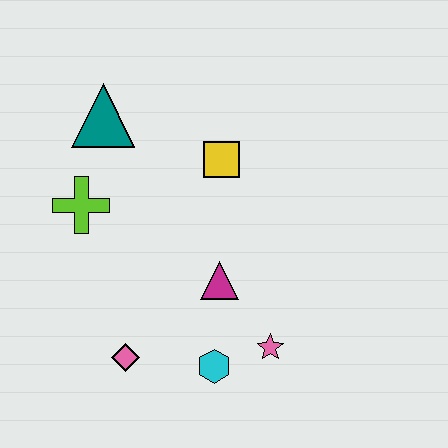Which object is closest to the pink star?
The cyan hexagon is closest to the pink star.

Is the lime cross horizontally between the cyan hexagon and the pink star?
No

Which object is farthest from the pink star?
The teal triangle is farthest from the pink star.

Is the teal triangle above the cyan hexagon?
Yes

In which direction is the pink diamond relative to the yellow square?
The pink diamond is below the yellow square.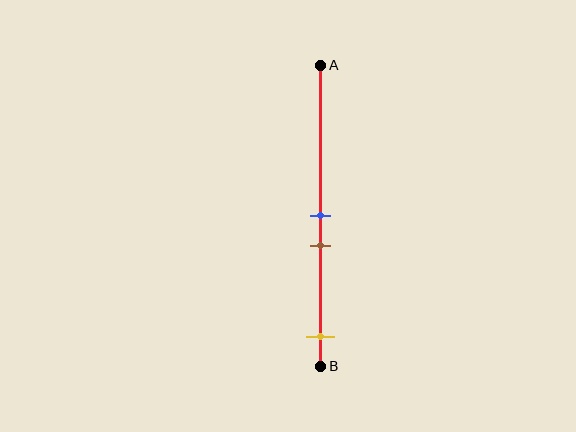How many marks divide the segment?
There are 3 marks dividing the segment.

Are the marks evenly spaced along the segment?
No, the marks are not evenly spaced.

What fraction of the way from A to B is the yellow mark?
The yellow mark is approximately 90% (0.9) of the way from A to B.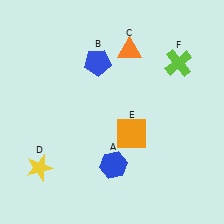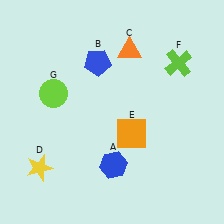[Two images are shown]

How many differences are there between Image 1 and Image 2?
There is 1 difference between the two images.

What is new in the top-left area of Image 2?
A lime circle (G) was added in the top-left area of Image 2.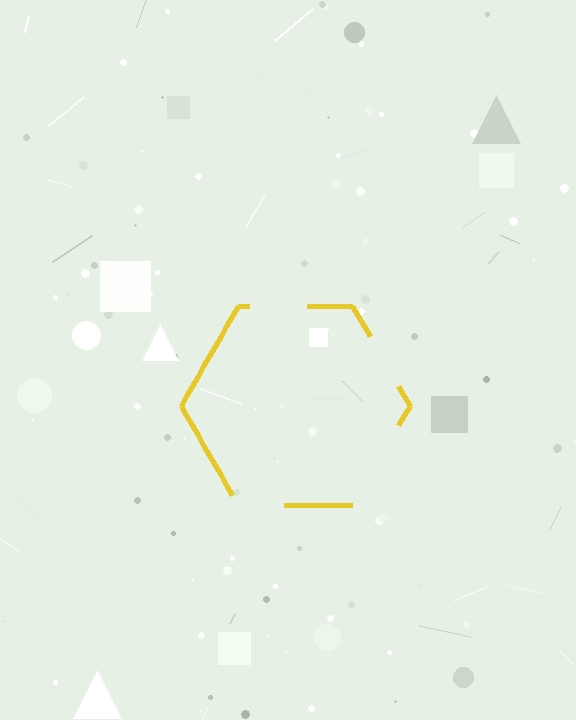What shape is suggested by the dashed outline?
The dashed outline suggests a hexagon.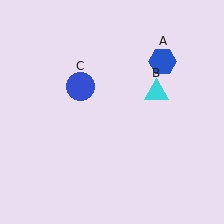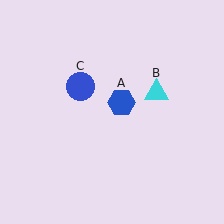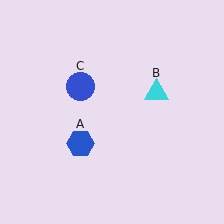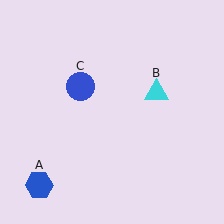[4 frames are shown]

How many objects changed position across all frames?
1 object changed position: blue hexagon (object A).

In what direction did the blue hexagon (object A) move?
The blue hexagon (object A) moved down and to the left.